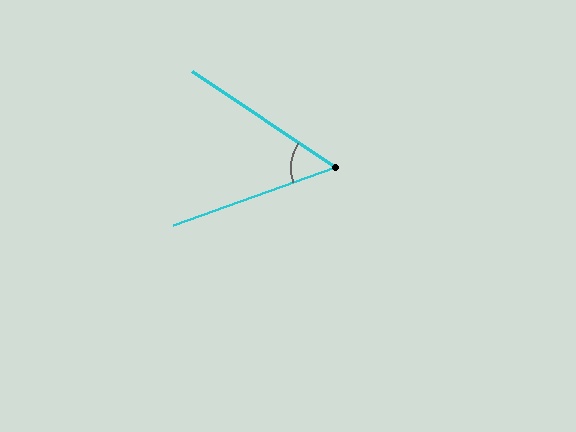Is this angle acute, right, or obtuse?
It is acute.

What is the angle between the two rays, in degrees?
Approximately 53 degrees.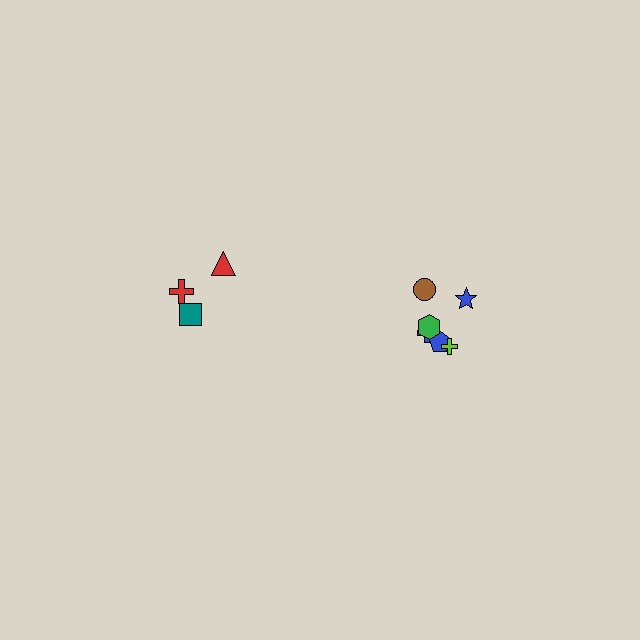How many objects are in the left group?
There are 3 objects.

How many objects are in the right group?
There are 6 objects.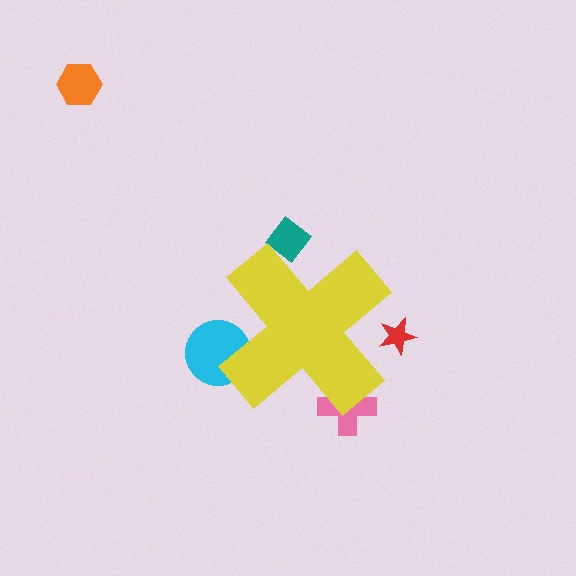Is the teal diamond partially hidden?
Yes, the teal diamond is partially hidden behind the yellow cross.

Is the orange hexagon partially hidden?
No, the orange hexagon is fully visible.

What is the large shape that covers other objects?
A yellow cross.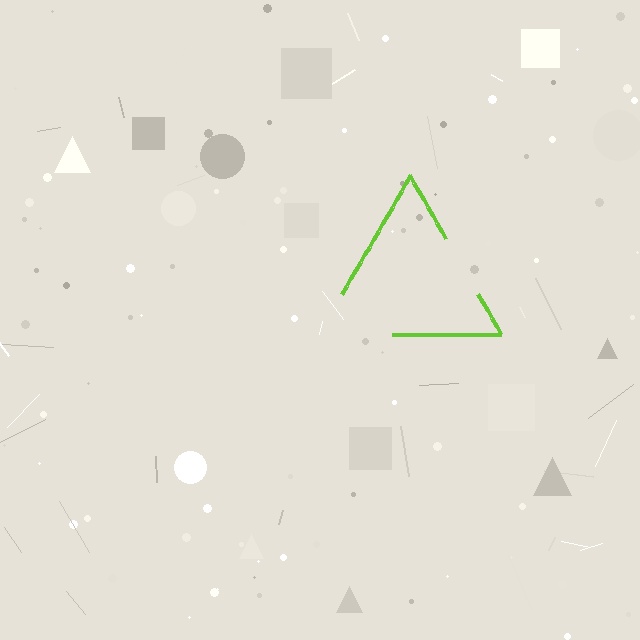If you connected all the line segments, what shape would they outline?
They would outline a triangle.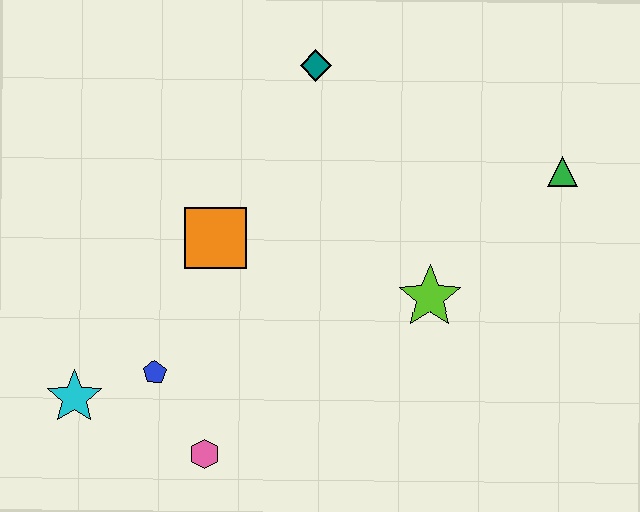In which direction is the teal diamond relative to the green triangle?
The teal diamond is to the left of the green triangle.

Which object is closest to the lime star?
The green triangle is closest to the lime star.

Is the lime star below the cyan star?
No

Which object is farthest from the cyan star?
The green triangle is farthest from the cyan star.